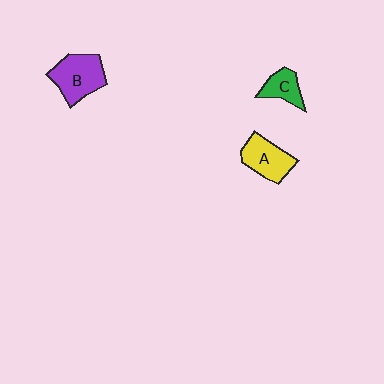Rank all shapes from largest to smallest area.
From largest to smallest: B (purple), A (yellow), C (green).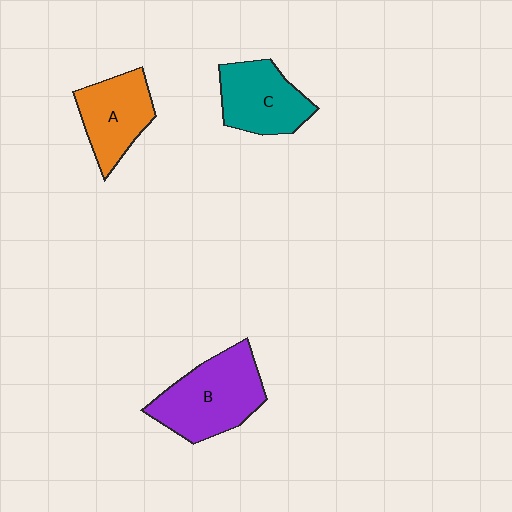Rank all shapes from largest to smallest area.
From largest to smallest: B (purple), C (teal), A (orange).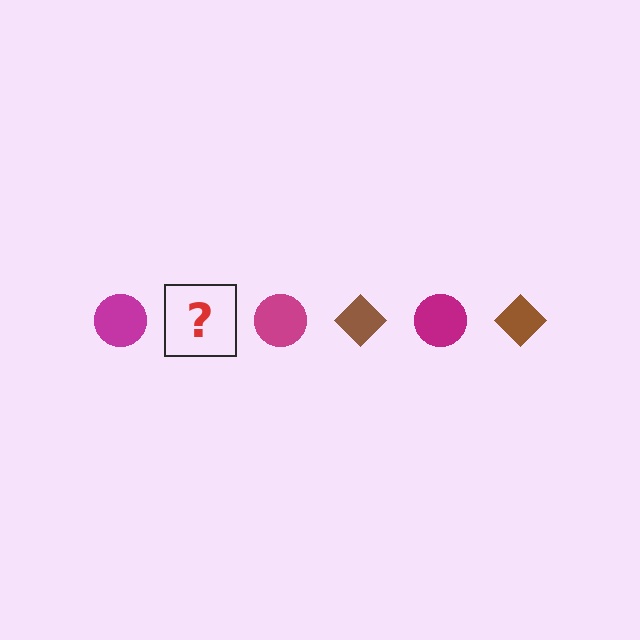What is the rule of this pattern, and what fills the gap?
The rule is that the pattern alternates between magenta circle and brown diamond. The gap should be filled with a brown diamond.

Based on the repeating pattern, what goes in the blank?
The blank should be a brown diamond.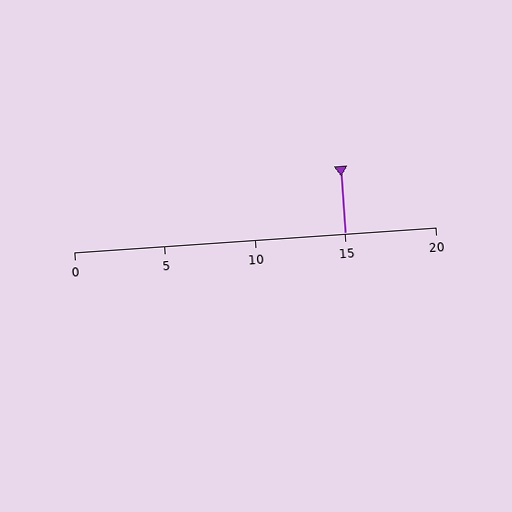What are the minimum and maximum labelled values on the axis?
The axis runs from 0 to 20.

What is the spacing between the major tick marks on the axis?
The major ticks are spaced 5 apart.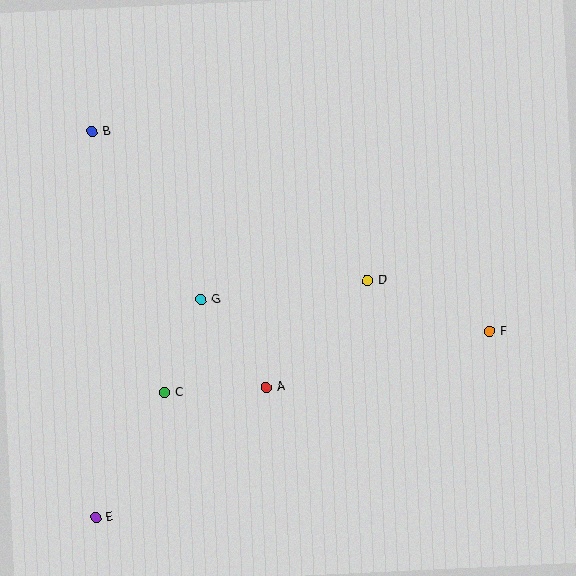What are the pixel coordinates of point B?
Point B is at (92, 132).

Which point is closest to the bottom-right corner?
Point F is closest to the bottom-right corner.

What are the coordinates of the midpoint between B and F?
The midpoint between B and F is at (291, 232).